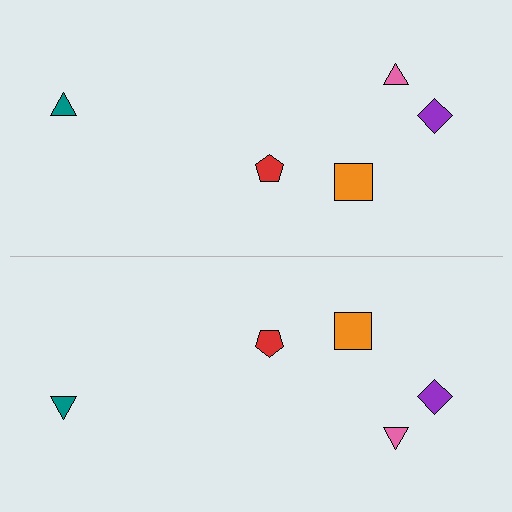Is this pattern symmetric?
Yes, this pattern has bilateral (reflection) symmetry.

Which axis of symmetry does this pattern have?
The pattern has a horizontal axis of symmetry running through the center of the image.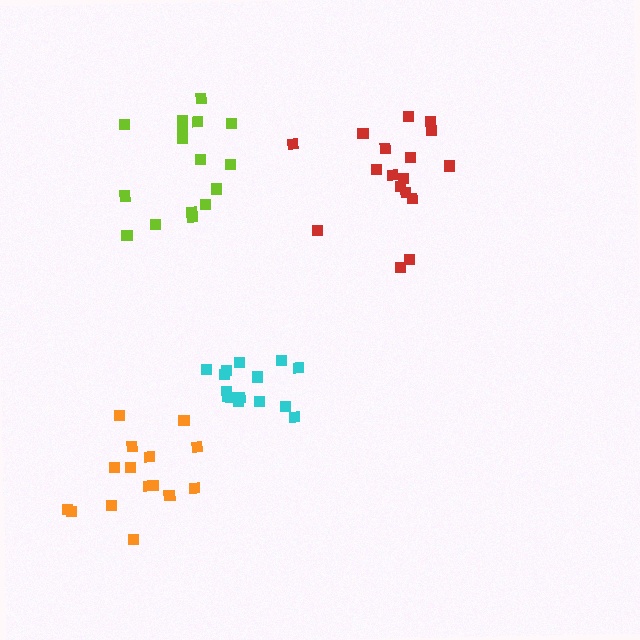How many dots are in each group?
Group 1: 15 dots, Group 2: 17 dots, Group 3: 15 dots, Group 4: 16 dots (63 total).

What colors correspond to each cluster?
The clusters are colored: cyan, red, orange, lime.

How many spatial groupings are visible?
There are 4 spatial groupings.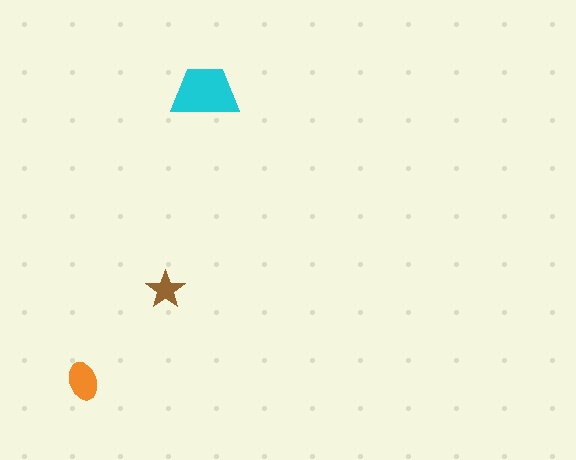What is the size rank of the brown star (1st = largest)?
3rd.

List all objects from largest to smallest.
The cyan trapezoid, the orange ellipse, the brown star.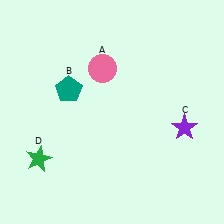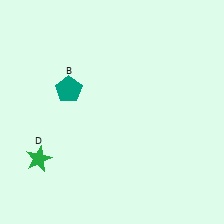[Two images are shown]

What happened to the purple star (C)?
The purple star (C) was removed in Image 2. It was in the bottom-right area of Image 1.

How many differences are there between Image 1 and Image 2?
There are 2 differences between the two images.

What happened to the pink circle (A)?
The pink circle (A) was removed in Image 2. It was in the top-left area of Image 1.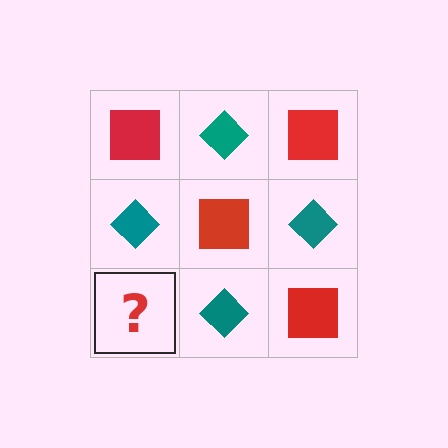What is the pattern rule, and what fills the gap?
The rule is that it alternates red square and teal diamond in a checkerboard pattern. The gap should be filled with a red square.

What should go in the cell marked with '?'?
The missing cell should contain a red square.